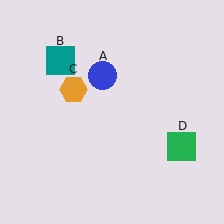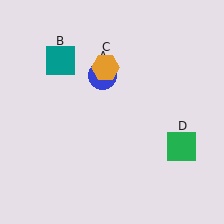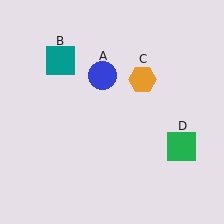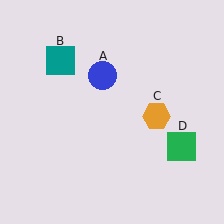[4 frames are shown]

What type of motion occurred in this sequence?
The orange hexagon (object C) rotated clockwise around the center of the scene.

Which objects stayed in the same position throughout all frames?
Blue circle (object A) and teal square (object B) and green square (object D) remained stationary.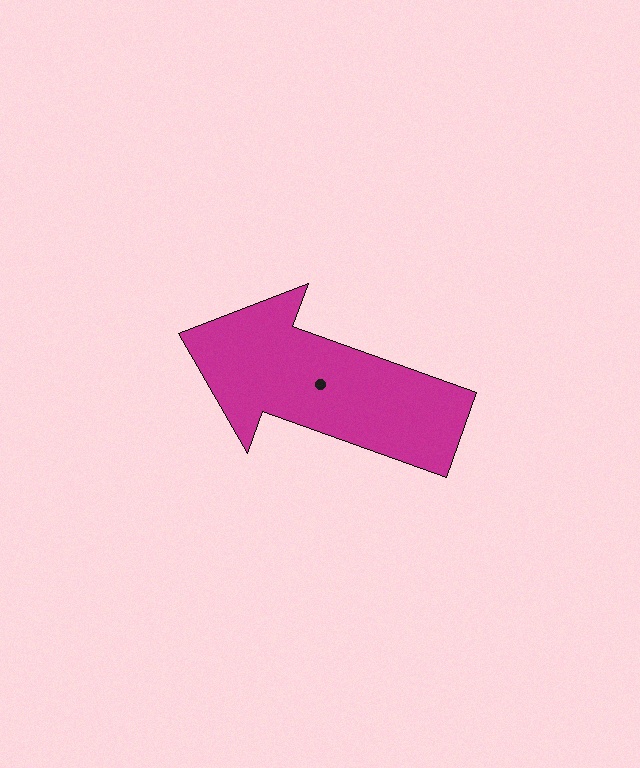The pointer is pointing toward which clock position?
Roughly 10 o'clock.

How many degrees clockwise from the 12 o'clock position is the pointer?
Approximately 290 degrees.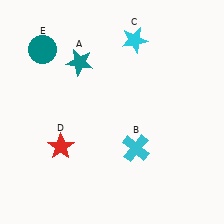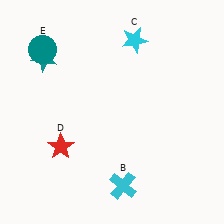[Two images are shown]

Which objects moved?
The objects that moved are: the teal star (A), the cyan cross (B).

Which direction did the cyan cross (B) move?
The cyan cross (B) moved down.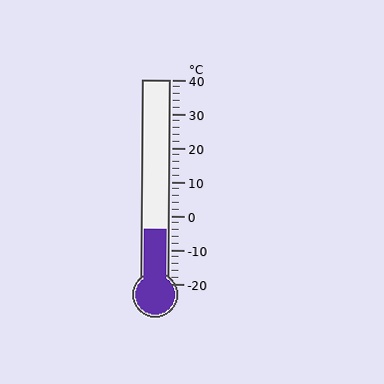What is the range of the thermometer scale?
The thermometer scale ranges from -20°C to 40°C.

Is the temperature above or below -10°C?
The temperature is above -10°C.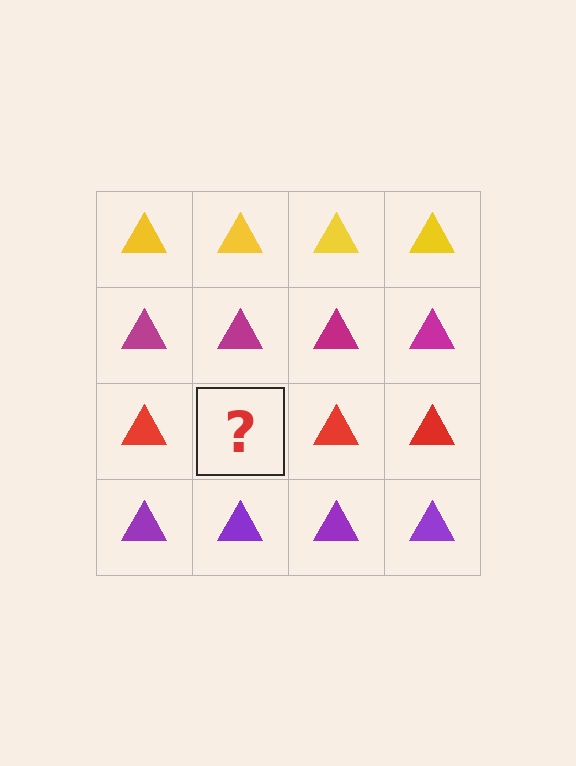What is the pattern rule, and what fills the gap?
The rule is that each row has a consistent color. The gap should be filled with a red triangle.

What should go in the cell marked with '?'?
The missing cell should contain a red triangle.